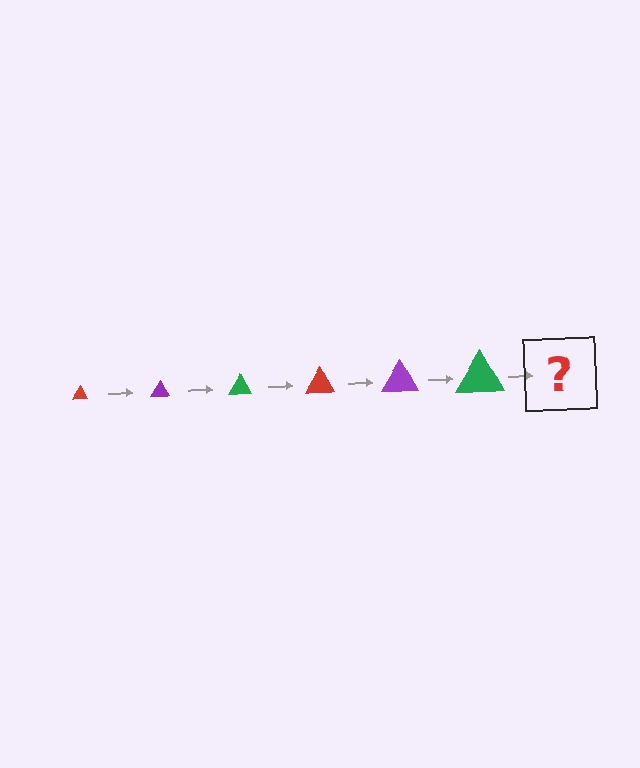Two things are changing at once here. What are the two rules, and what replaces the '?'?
The two rules are that the triangle grows larger each step and the color cycles through red, purple, and green. The '?' should be a red triangle, larger than the previous one.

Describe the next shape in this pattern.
It should be a red triangle, larger than the previous one.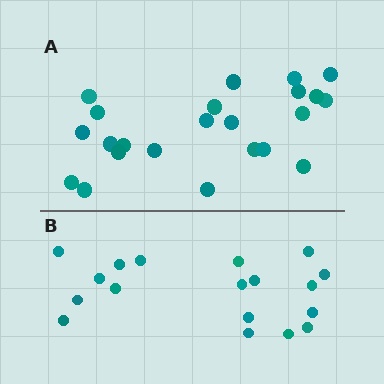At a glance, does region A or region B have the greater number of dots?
Region A (the top region) has more dots.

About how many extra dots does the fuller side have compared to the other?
Region A has about 5 more dots than region B.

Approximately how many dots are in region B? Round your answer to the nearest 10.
About 20 dots. (The exact count is 18, which rounds to 20.)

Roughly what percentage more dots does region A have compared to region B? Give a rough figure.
About 30% more.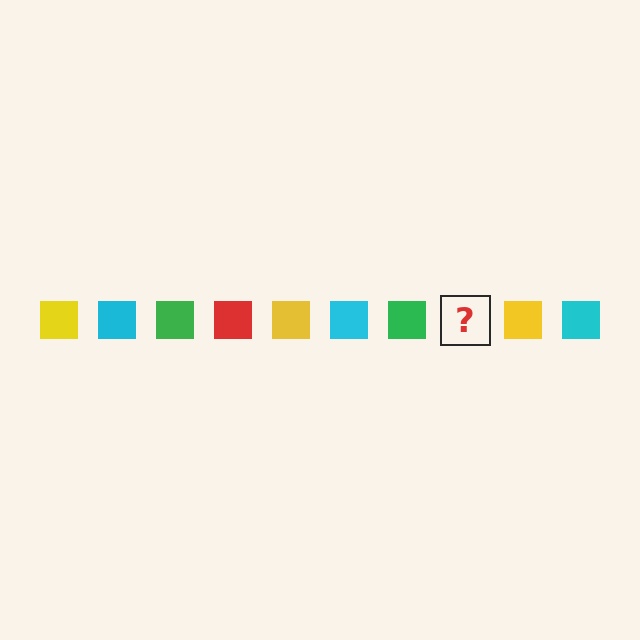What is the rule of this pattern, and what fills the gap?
The rule is that the pattern cycles through yellow, cyan, green, red squares. The gap should be filled with a red square.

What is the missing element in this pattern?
The missing element is a red square.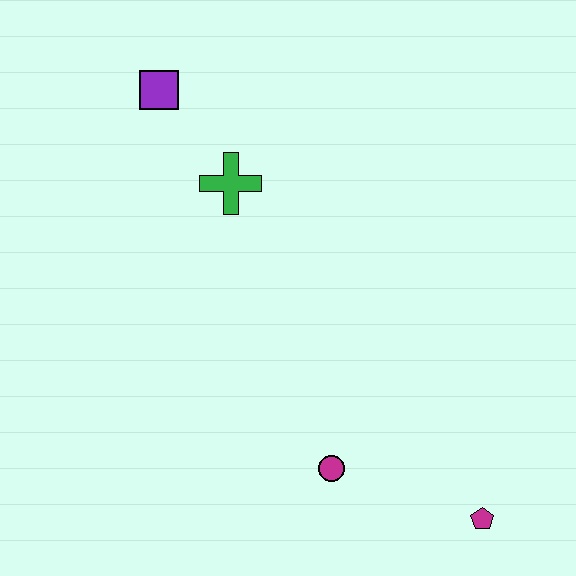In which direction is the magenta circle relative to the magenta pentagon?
The magenta circle is to the left of the magenta pentagon.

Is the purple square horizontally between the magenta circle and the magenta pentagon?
No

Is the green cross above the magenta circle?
Yes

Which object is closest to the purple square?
The green cross is closest to the purple square.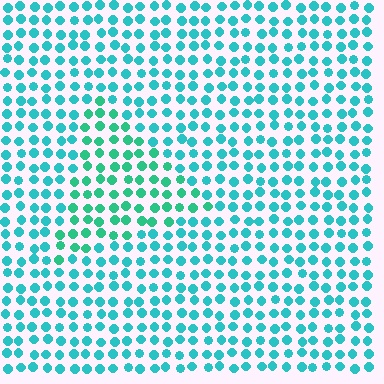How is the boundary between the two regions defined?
The boundary is defined purely by a slight shift in hue (about 25 degrees). Spacing, size, and orientation are identical on both sides.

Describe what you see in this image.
The image is filled with small cyan elements in a uniform arrangement. A triangle-shaped region is visible where the elements are tinted to a slightly different hue, forming a subtle color boundary.